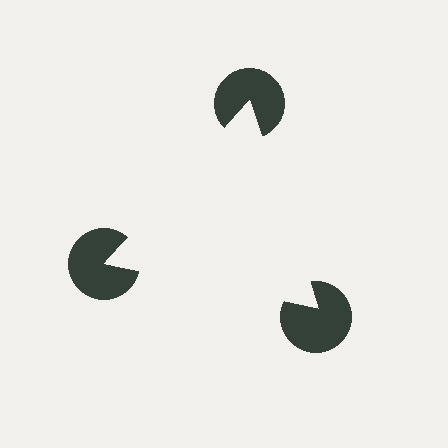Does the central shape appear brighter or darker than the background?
It typically appears slightly brighter than the background, even though no actual brightness change is drawn.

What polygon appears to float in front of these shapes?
An illusory triangle — its edges are inferred from the aligned wedge cuts in the pac-man discs, not physically drawn.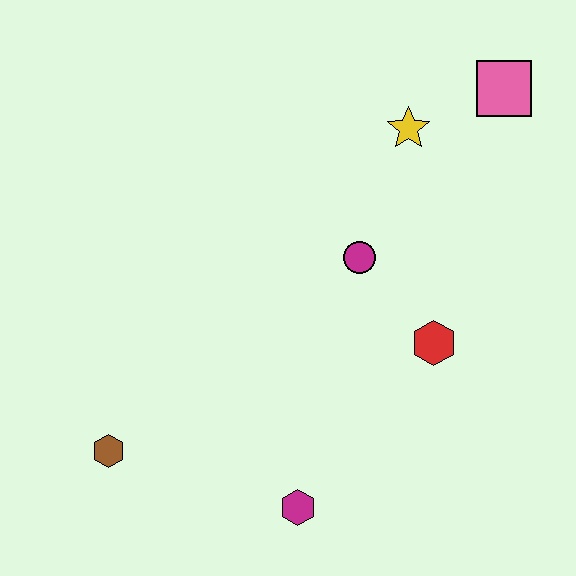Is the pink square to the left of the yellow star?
No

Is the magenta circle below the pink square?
Yes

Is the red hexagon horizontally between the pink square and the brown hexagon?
Yes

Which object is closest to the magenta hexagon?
The brown hexagon is closest to the magenta hexagon.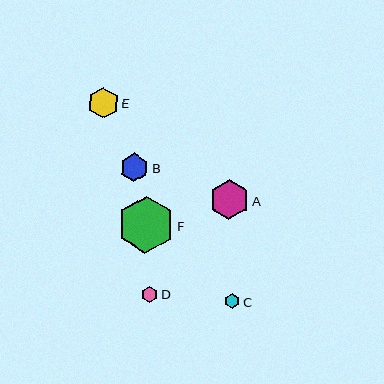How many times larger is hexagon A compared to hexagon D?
Hexagon A is approximately 2.5 times the size of hexagon D.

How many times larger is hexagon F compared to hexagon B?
Hexagon F is approximately 2.0 times the size of hexagon B.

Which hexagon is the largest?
Hexagon F is the largest with a size of approximately 57 pixels.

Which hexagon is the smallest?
Hexagon C is the smallest with a size of approximately 15 pixels.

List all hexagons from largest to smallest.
From largest to smallest: F, A, E, B, D, C.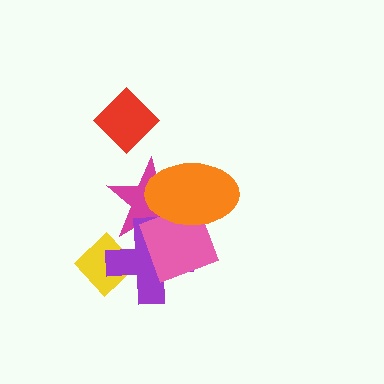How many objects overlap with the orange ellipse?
3 objects overlap with the orange ellipse.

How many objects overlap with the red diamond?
0 objects overlap with the red diamond.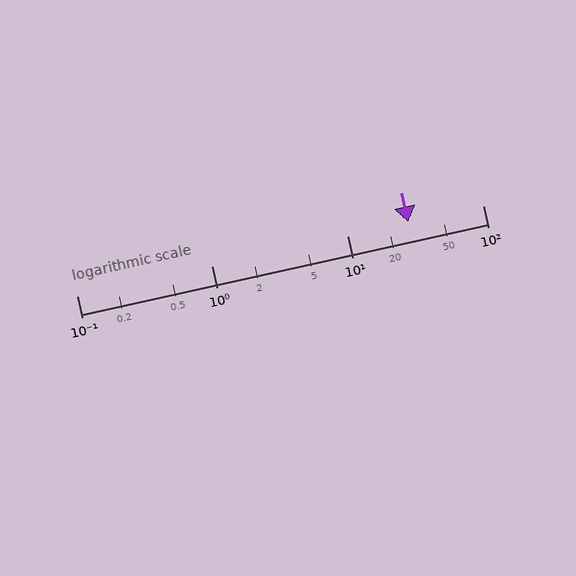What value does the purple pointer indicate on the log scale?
The pointer indicates approximately 28.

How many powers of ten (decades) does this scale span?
The scale spans 3 decades, from 0.1 to 100.